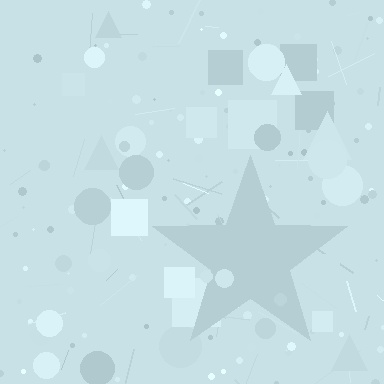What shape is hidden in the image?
A star is hidden in the image.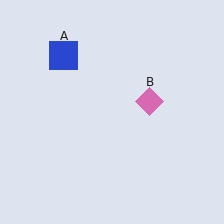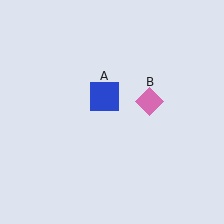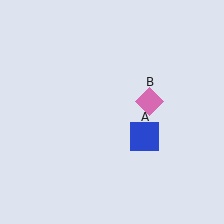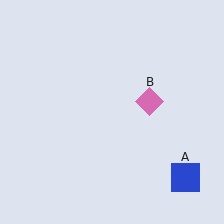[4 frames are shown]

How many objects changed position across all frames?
1 object changed position: blue square (object A).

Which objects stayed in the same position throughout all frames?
Pink diamond (object B) remained stationary.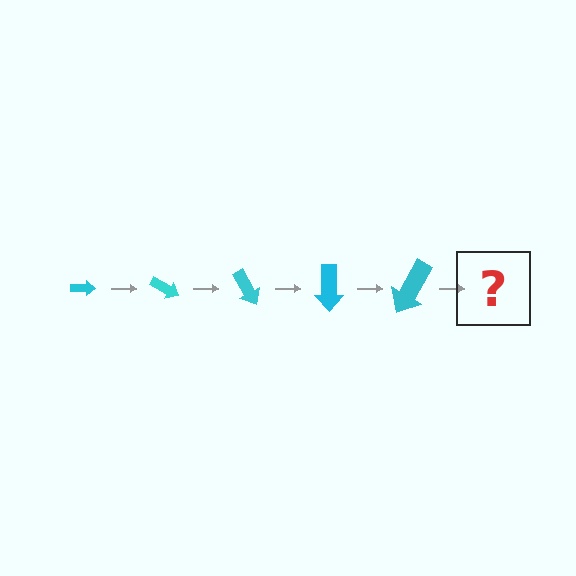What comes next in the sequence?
The next element should be an arrow, larger than the previous one and rotated 150 degrees from the start.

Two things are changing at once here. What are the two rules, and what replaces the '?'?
The two rules are that the arrow grows larger each step and it rotates 30 degrees each step. The '?' should be an arrow, larger than the previous one and rotated 150 degrees from the start.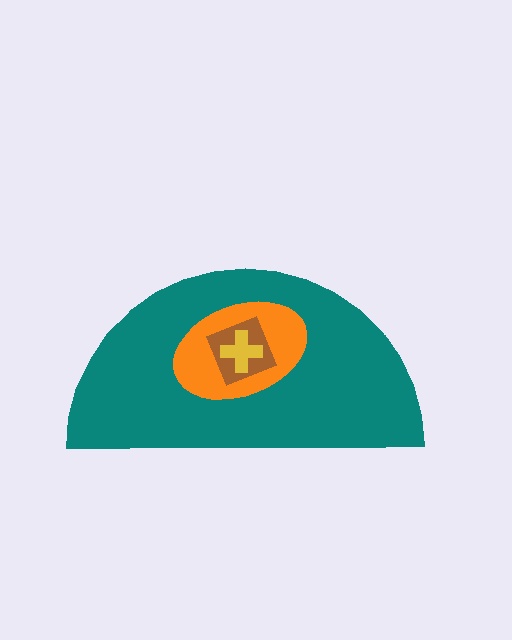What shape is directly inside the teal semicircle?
The orange ellipse.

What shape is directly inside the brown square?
The yellow cross.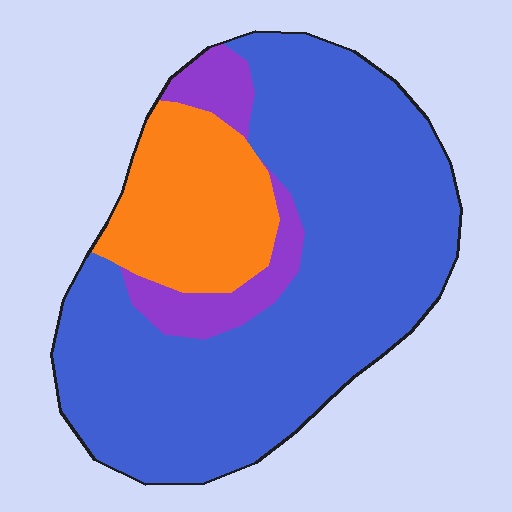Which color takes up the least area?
Purple, at roughly 10%.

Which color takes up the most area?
Blue, at roughly 70%.